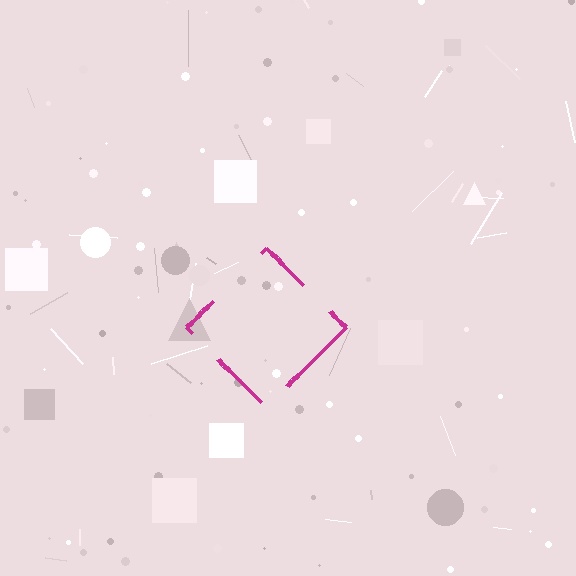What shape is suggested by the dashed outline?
The dashed outline suggests a diamond.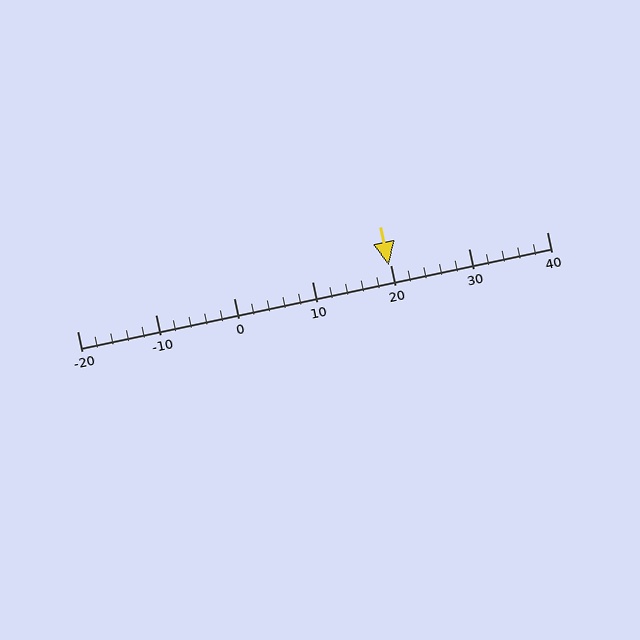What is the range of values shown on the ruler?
The ruler shows values from -20 to 40.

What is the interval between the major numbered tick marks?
The major tick marks are spaced 10 units apart.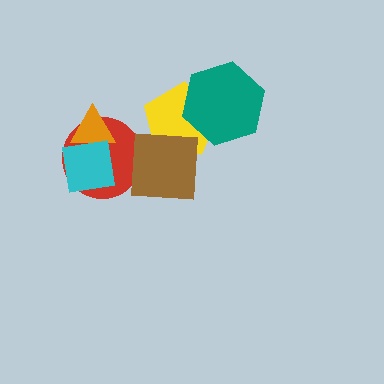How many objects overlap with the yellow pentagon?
2 objects overlap with the yellow pentagon.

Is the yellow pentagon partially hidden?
Yes, it is partially covered by another shape.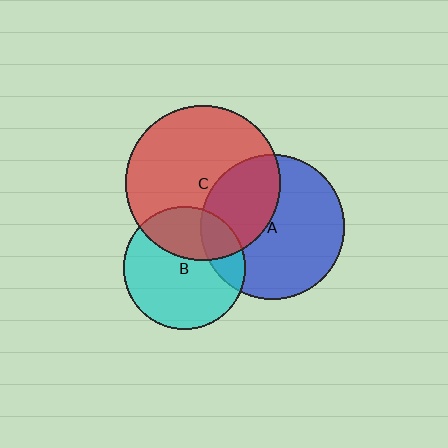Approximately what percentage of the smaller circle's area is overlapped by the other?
Approximately 20%.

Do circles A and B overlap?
Yes.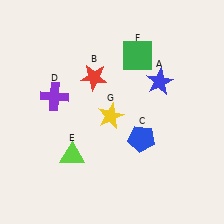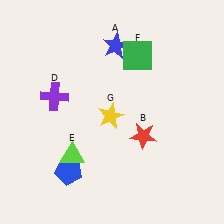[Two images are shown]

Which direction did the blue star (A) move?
The blue star (A) moved left.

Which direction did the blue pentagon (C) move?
The blue pentagon (C) moved left.